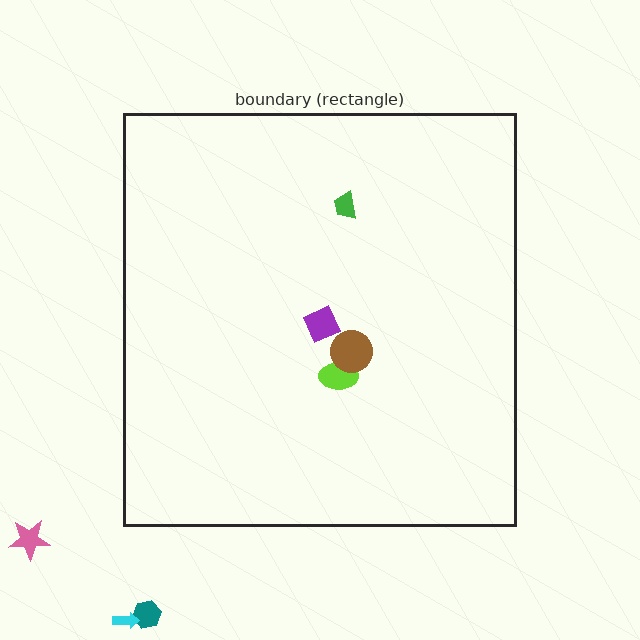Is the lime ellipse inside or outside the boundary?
Inside.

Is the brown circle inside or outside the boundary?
Inside.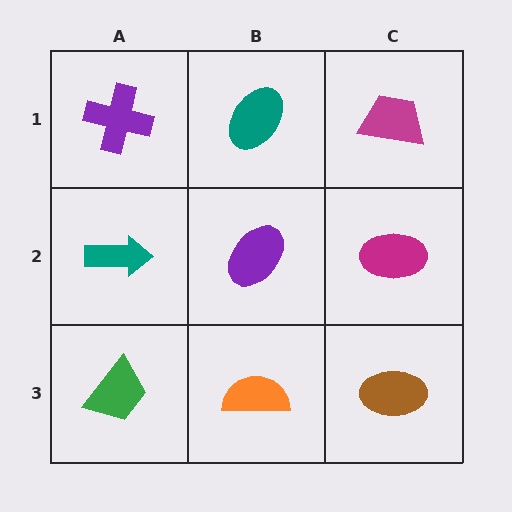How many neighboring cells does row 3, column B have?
3.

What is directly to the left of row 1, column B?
A purple cross.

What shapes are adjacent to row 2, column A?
A purple cross (row 1, column A), a green trapezoid (row 3, column A), a purple ellipse (row 2, column B).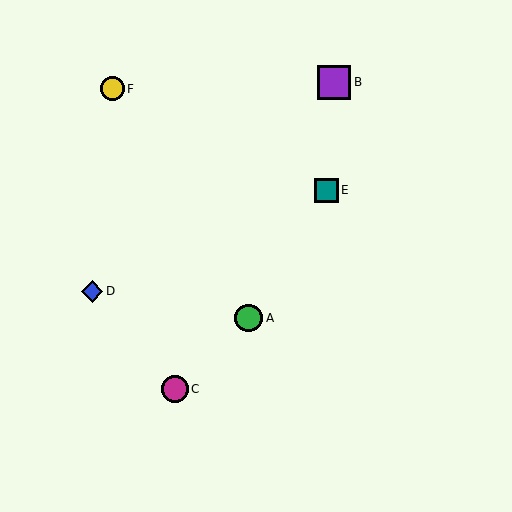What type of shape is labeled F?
Shape F is a yellow circle.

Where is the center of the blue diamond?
The center of the blue diamond is at (92, 291).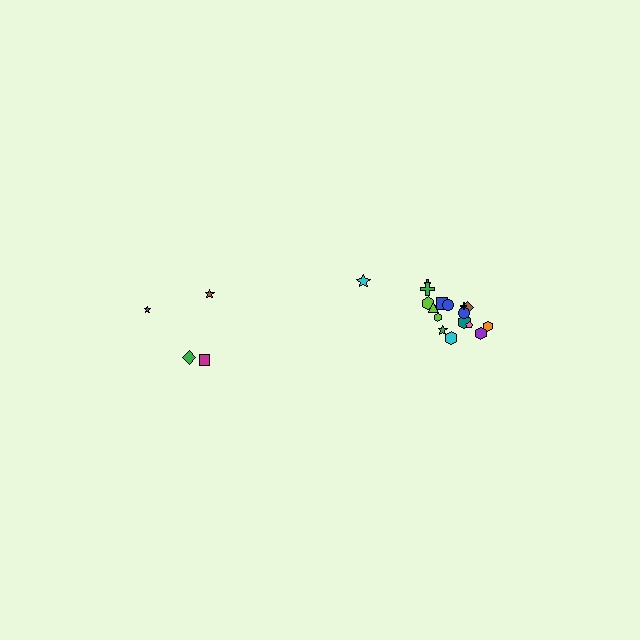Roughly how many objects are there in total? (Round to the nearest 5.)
Roughly 20 objects in total.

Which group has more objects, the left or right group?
The right group.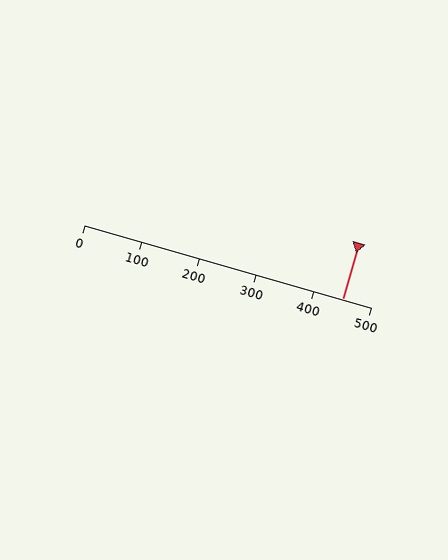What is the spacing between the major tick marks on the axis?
The major ticks are spaced 100 apart.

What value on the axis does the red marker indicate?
The marker indicates approximately 450.